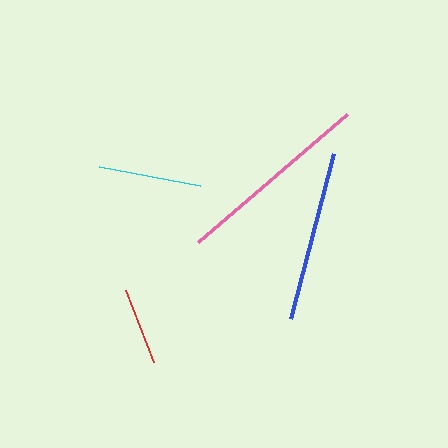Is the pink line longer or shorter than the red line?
The pink line is longer than the red line.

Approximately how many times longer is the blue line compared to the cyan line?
The blue line is approximately 1.7 times the length of the cyan line.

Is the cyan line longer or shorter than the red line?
The cyan line is longer than the red line.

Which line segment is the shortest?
The red line is the shortest at approximately 77 pixels.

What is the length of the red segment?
The red segment is approximately 77 pixels long.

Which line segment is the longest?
The pink line is the longest at approximately 197 pixels.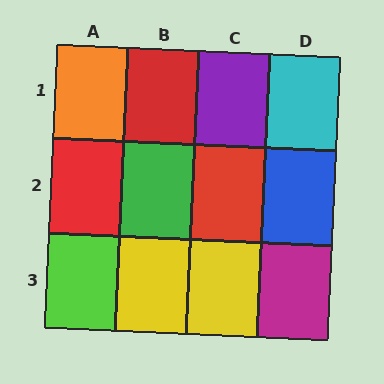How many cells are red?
3 cells are red.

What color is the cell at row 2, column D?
Blue.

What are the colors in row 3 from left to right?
Lime, yellow, yellow, magenta.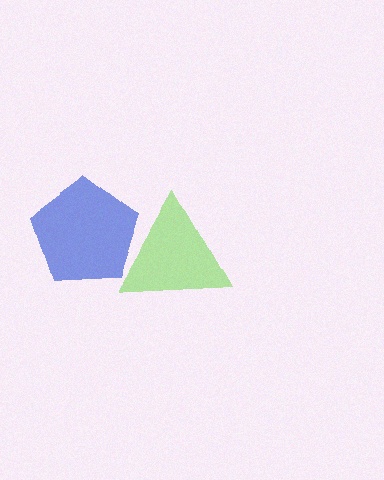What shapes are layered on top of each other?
The layered shapes are: a blue pentagon, a lime triangle.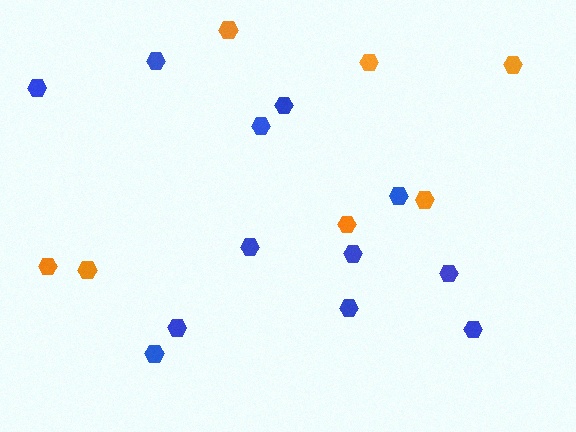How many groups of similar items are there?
There are 2 groups: one group of orange hexagons (7) and one group of blue hexagons (12).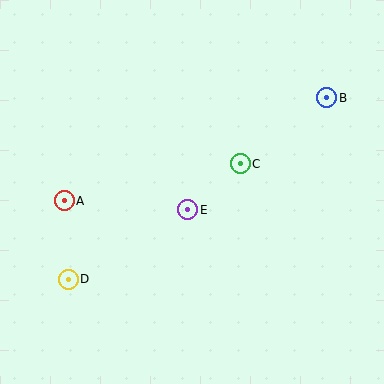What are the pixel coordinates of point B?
Point B is at (327, 98).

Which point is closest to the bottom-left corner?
Point D is closest to the bottom-left corner.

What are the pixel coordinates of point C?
Point C is at (240, 164).